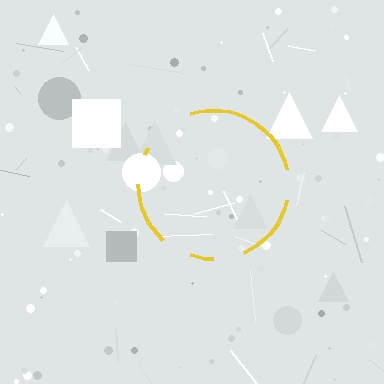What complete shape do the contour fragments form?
The contour fragments form a circle.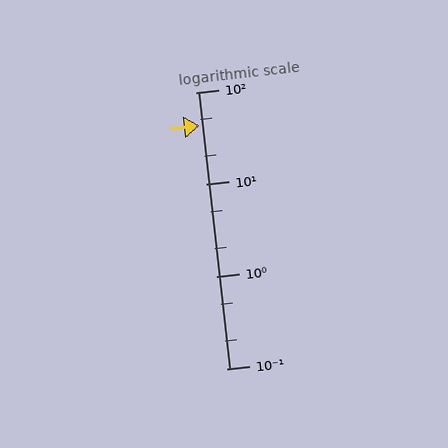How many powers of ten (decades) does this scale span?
The scale spans 3 decades, from 0.1 to 100.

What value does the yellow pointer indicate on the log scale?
The pointer indicates approximately 43.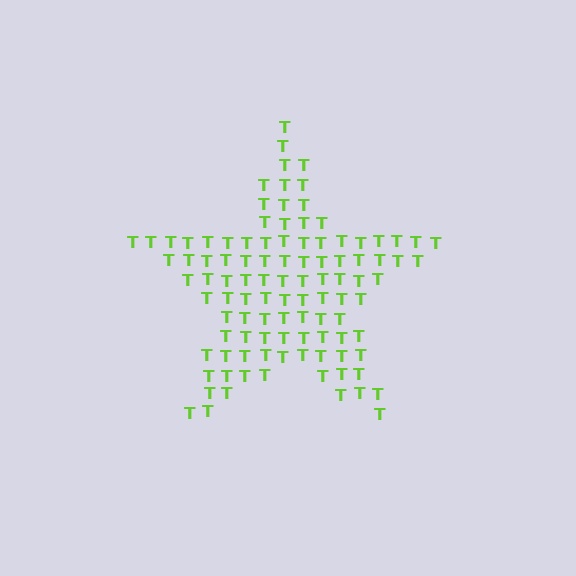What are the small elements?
The small elements are letter T's.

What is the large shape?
The large shape is a star.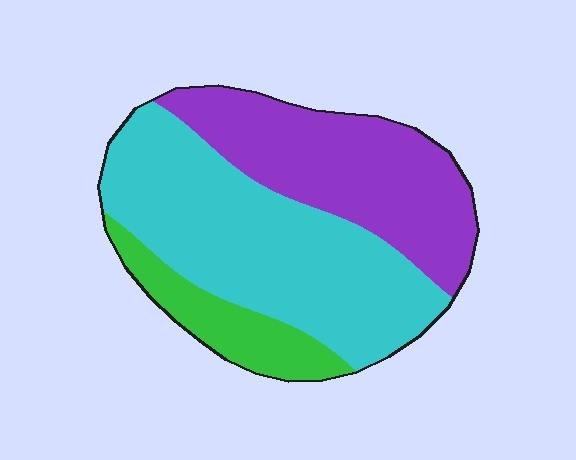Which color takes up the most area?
Cyan, at roughly 50%.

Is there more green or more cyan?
Cyan.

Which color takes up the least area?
Green, at roughly 15%.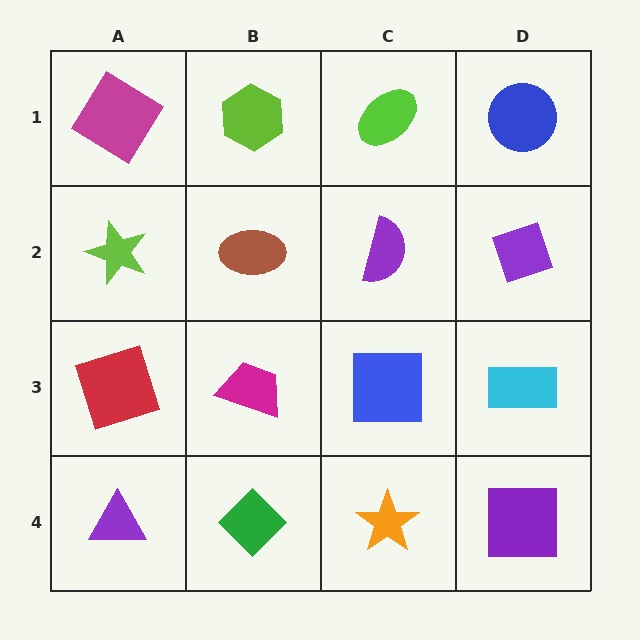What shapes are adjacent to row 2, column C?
A lime ellipse (row 1, column C), a blue square (row 3, column C), a brown ellipse (row 2, column B), a purple diamond (row 2, column D).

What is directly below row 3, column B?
A green diamond.